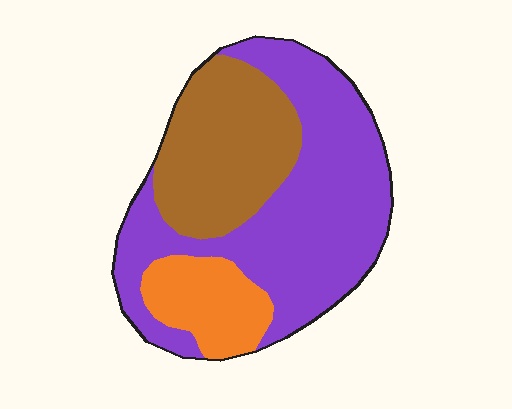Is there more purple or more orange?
Purple.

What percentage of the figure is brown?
Brown covers roughly 30% of the figure.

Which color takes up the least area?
Orange, at roughly 15%.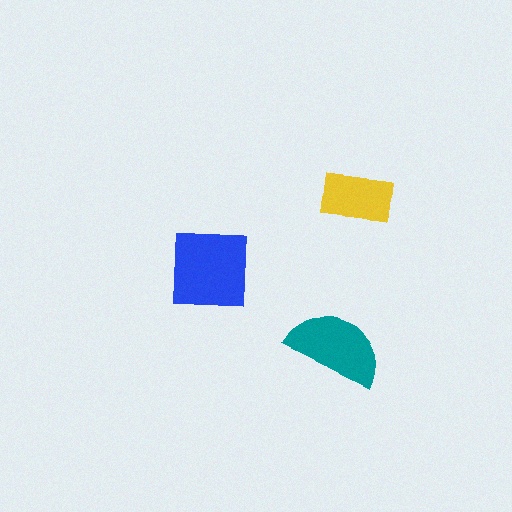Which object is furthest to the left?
The blue square is leftmost.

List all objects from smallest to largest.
The yellow rectangle, the teal semicircle, the blue square.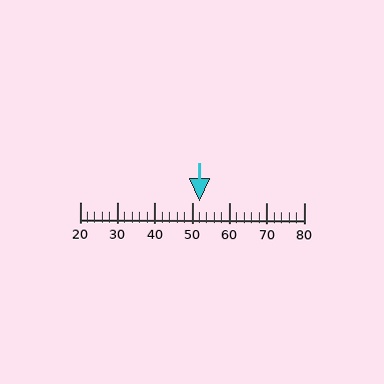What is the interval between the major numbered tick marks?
The major tick marks are spaced 10 units apart.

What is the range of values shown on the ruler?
The ruler shows values from 20 to 80.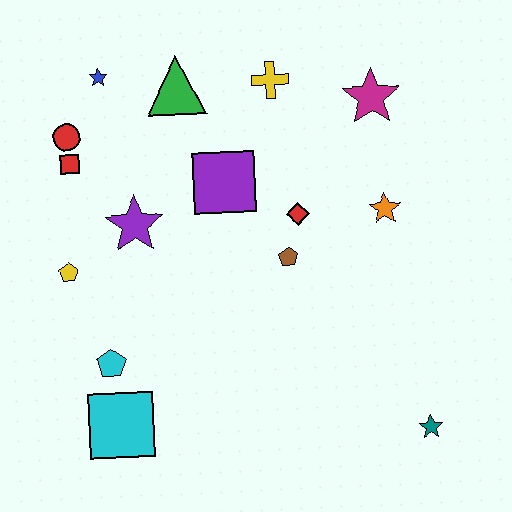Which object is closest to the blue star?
The red circle is closest to the blue star.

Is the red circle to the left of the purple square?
Yes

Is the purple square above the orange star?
Yes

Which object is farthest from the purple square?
The teal star is farthest from the purple square.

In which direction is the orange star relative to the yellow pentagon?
The orange star is to the right of the yellow pentagon.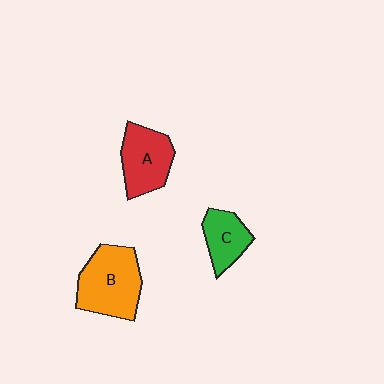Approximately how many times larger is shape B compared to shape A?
Approximately 1.3 times.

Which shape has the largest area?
Shape B (orange).